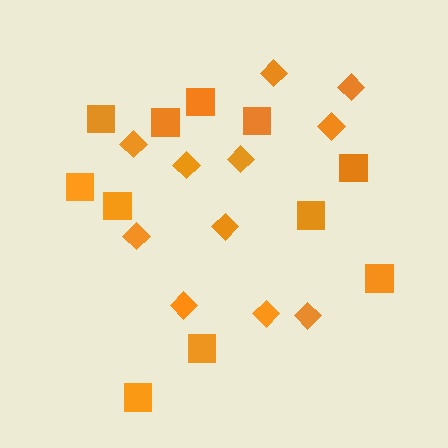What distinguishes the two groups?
There are 2 groups: one group of diamonds (11) and one group of squares (11).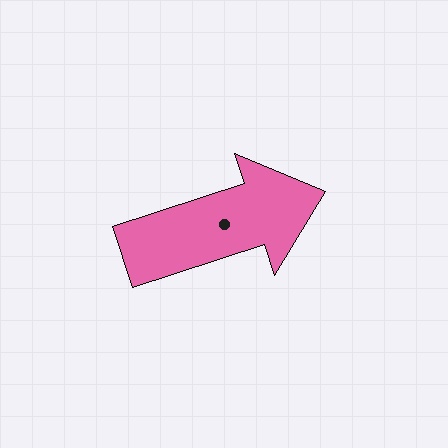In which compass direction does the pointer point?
East.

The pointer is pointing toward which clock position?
Roughly 2 o'clock.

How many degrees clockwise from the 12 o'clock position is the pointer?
Approximately 72 degrees.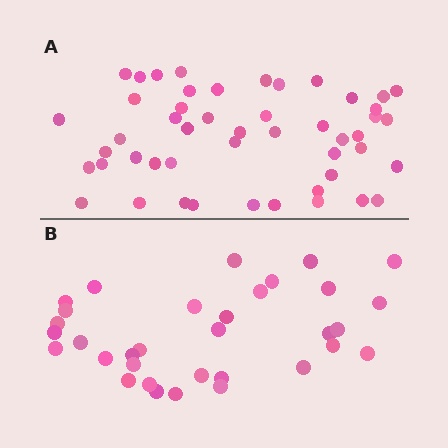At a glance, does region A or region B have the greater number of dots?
Region A (the top region) has more dots.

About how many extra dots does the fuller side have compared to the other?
Region A has approximately 15 more dots than region B.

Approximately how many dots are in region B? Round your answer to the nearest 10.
About 30 dots. (The exact count is 33, which rounds to 30.)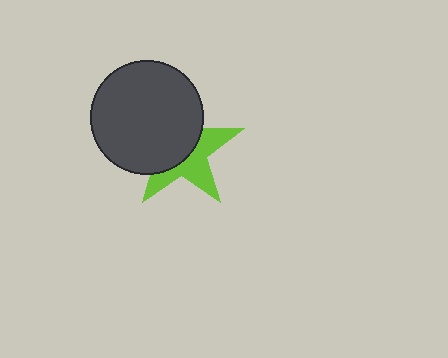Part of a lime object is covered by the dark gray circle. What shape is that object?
It is a star.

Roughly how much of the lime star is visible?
A small part of it is visible (roughly 45%).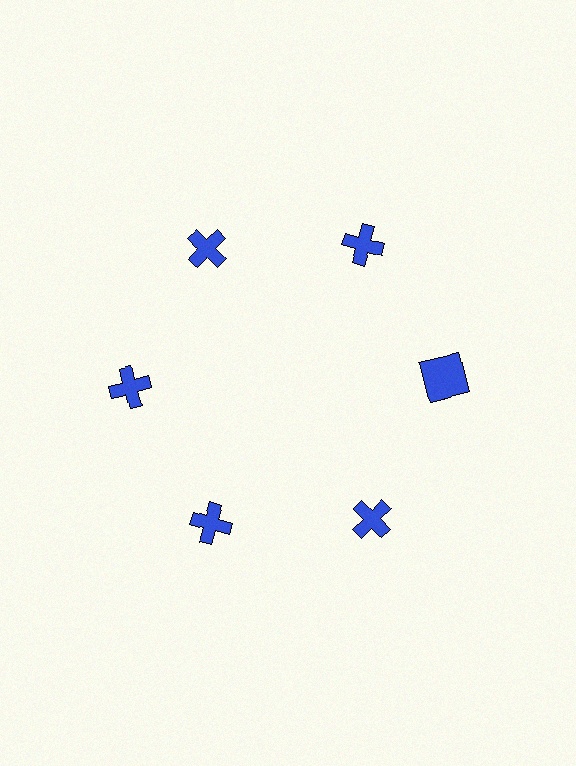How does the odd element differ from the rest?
It has a different shape: square instead of cross.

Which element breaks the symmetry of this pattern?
The blue square at roughly the 3 o'clock position breaks the symmetry. All other shapes are blue crosses.